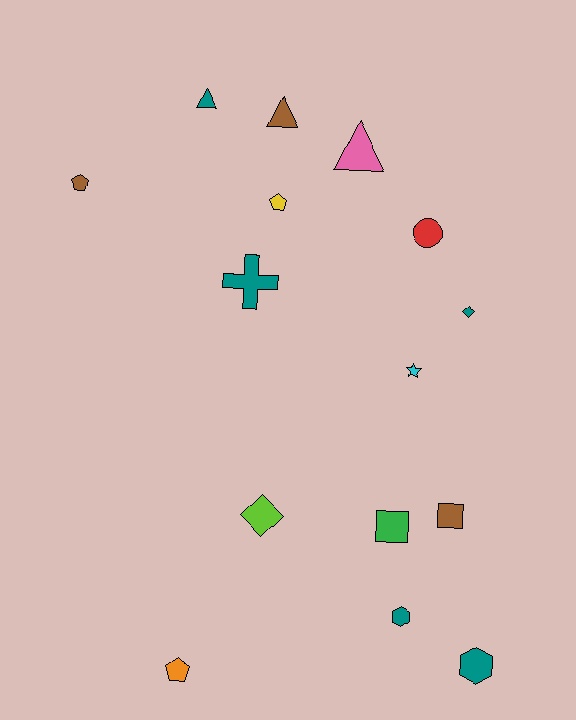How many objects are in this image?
There are 15 objects.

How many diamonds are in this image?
There are 2 diamonds.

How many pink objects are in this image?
There is 1 pink object.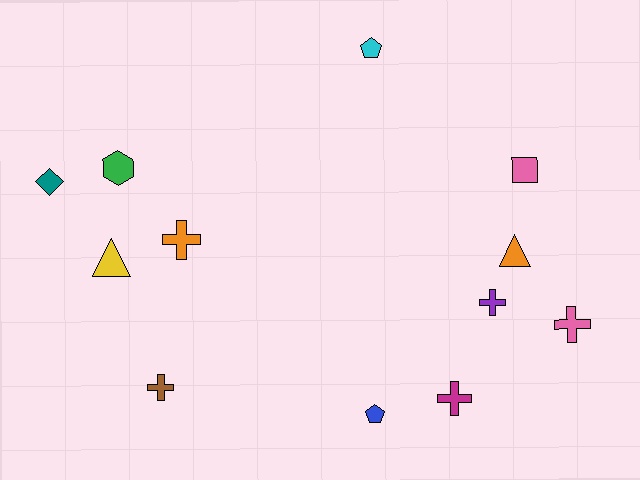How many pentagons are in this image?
There are 2 pentagons.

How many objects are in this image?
There are 12 objects.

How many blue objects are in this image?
There is 1 blue object.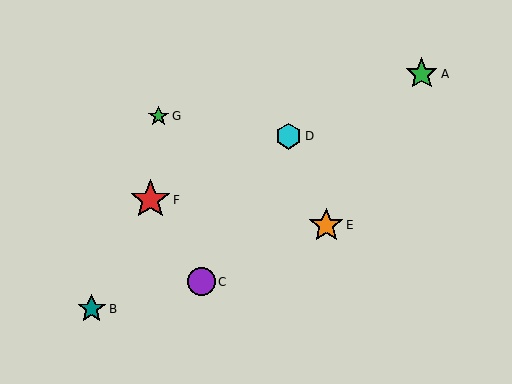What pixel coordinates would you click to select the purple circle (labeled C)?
Click at (201, 282) to select the purple circle C.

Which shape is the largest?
The red star (labeled F) is the largest.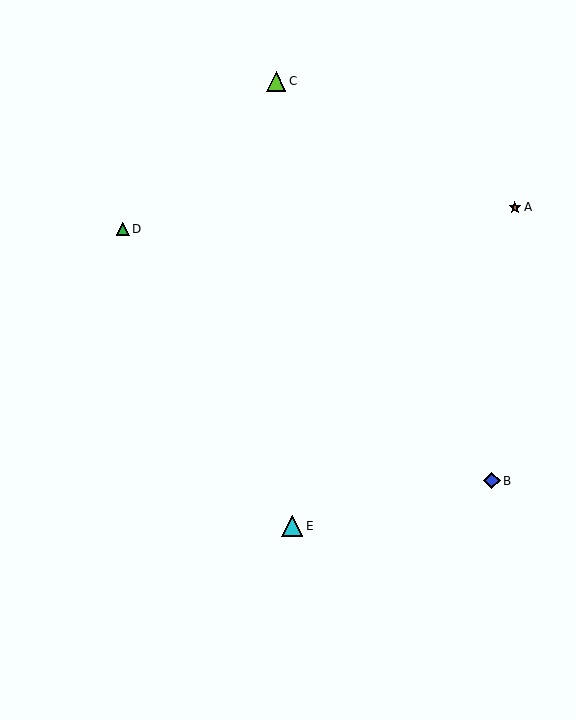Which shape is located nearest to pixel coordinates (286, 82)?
The lime triangle (labeled C) at (276, 81) is nearest to that location.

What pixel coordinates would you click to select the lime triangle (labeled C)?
Click at (276, 81) to select the lime triangle C.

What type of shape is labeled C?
Shape C is a lime triangle.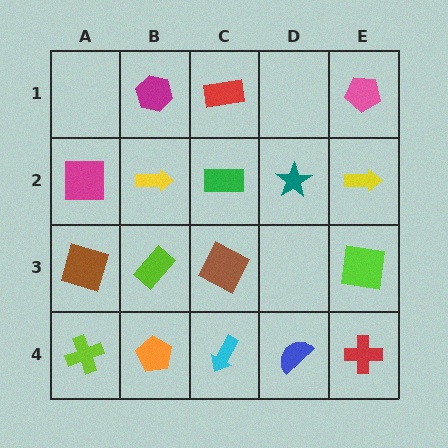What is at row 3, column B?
A lime rectangle.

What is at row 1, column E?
A pink pentagon.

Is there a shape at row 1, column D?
No, that cell is empty.